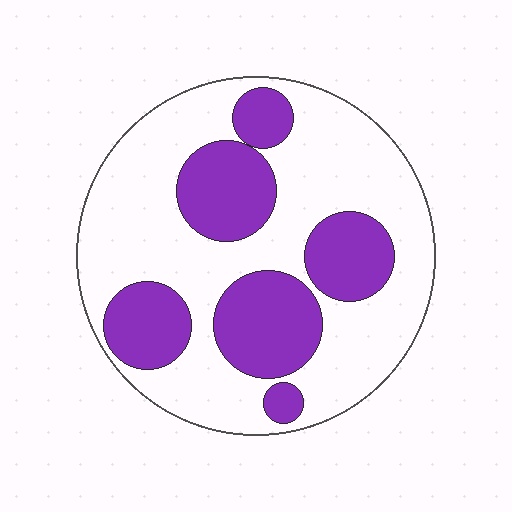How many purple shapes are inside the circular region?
6.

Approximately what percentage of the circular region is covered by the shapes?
Approximately 35%.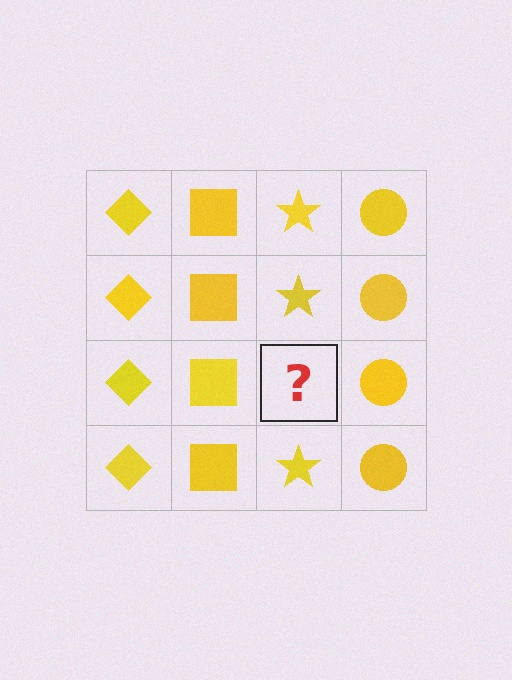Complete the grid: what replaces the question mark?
The question mark should be replaced with a yellow star.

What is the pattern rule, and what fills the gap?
The rule is that each column has a consistent shape. The gap should be filled with a yellow star.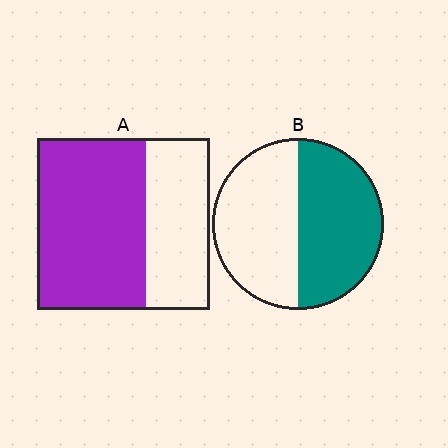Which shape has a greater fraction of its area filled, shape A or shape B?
Shape A.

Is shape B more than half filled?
Roughly half.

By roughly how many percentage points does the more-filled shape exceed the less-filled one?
By roughly 15 percentage points (A over B).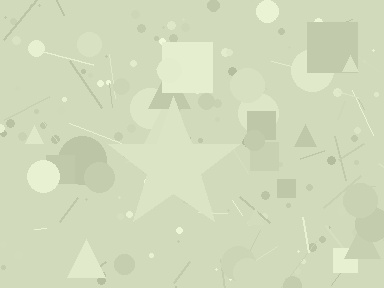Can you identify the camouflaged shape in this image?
The camouflaged shape is a star.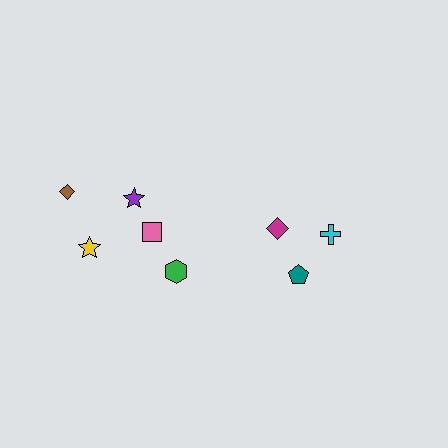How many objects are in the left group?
There are 5 objects.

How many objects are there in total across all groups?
There are 8 objects.